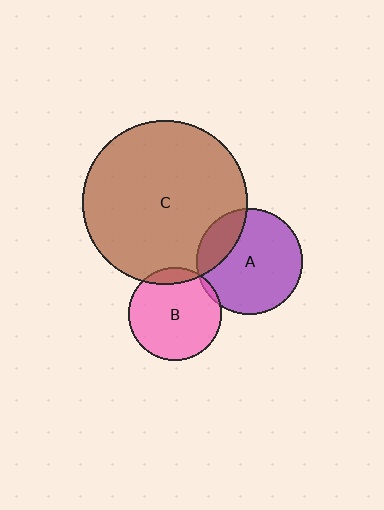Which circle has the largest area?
Circle C (brown).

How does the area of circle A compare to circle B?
Approximately 1.3 times.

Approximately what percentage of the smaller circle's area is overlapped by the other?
Approximately 20%.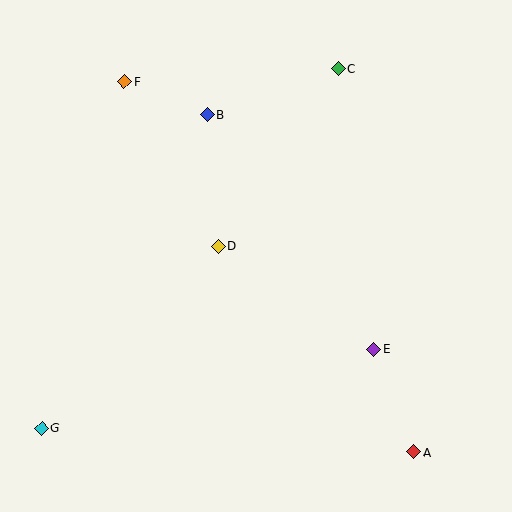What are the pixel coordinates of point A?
Point A is at (414, 452).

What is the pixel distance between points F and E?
The distance between F and E is 366 pixels.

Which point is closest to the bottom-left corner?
Point G is closest to the bottom-left corner.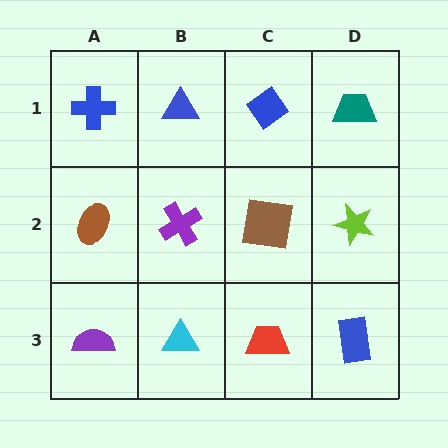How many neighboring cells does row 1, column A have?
2.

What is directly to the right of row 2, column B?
A brown square.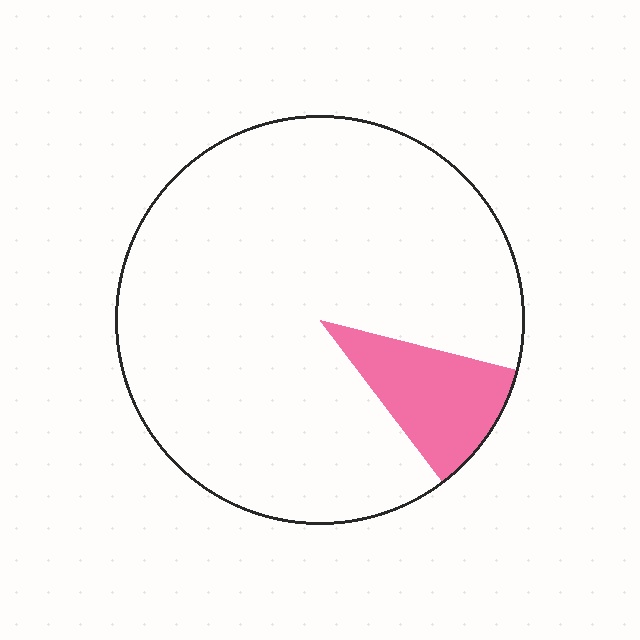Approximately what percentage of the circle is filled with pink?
Approximately 10%.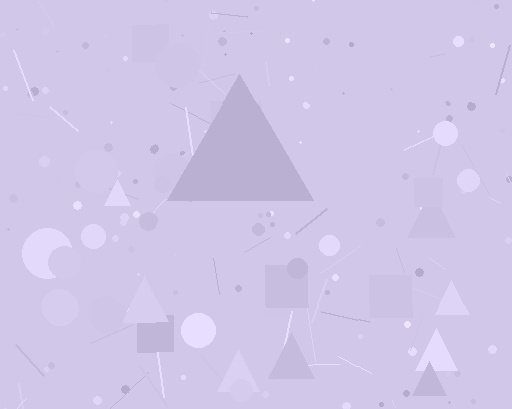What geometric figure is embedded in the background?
A triangle is embedded in the background.